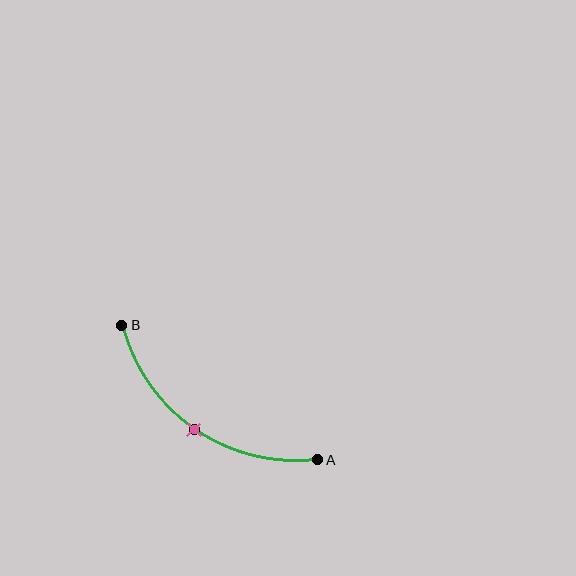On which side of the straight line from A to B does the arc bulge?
The arc bulges below and to the left of the straight line connecting A and B.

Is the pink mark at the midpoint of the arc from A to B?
Yes. The pink mark lies on the arc at equal arc-length from both A and B — it is the arc midpoint.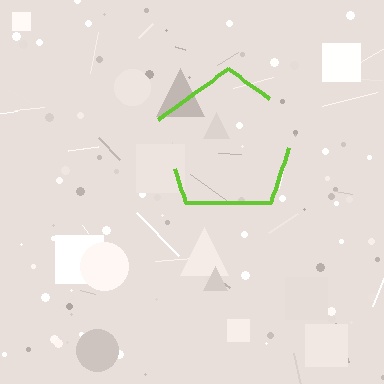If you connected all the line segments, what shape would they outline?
They would outline a pentagon.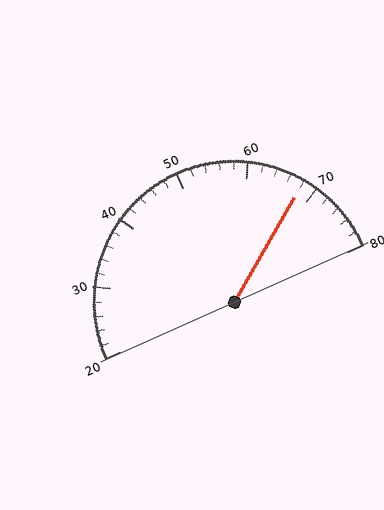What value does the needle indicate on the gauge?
The needle indicates approximately 68.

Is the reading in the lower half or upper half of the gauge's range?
The reading is in the upper half of the range (20 to 80).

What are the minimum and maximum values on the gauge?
The gauge ranges from 20 to 80.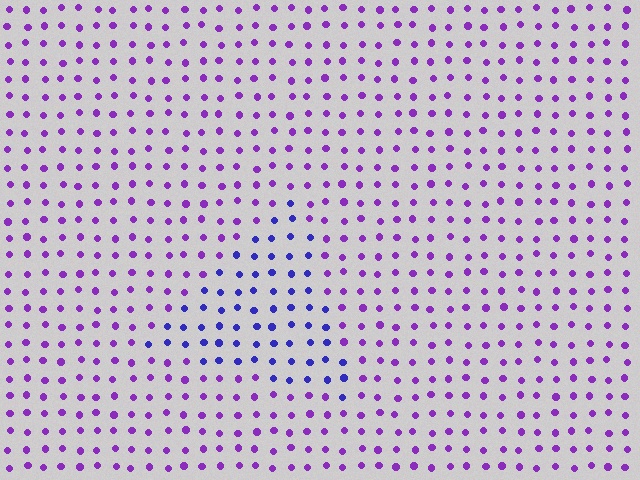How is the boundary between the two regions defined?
The boundary is defined purely by a slight shift in hue (about 38 degrees). Spacing, size, and orientation are identical on both sides.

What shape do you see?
I see a triangle.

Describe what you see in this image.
The image is filled with small purple elements in a uniform arrangement. A triangle-shaped region is visible where the elements are tinted to a slightly different hue, forming a subtle color boundary.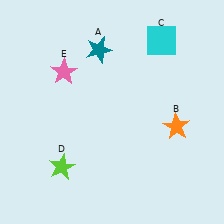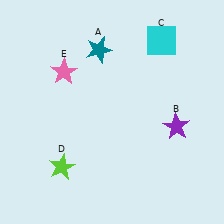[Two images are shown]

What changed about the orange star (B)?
In Image 1, B is orange. In Image 2, it changed to purple.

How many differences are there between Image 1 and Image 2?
There is 1 difference between the two images.